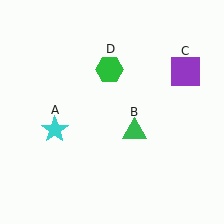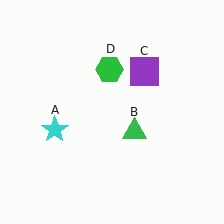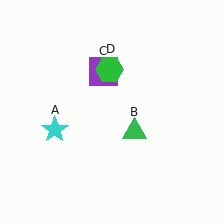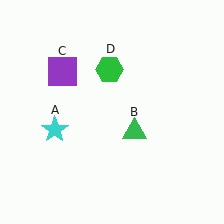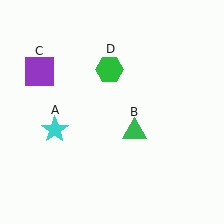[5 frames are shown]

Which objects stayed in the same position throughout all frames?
Cyan star (object A) and green triangle (object B) and green hexagon (object D) remained stationary.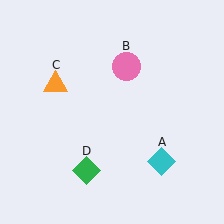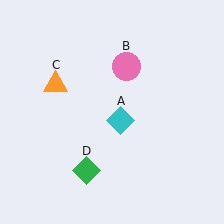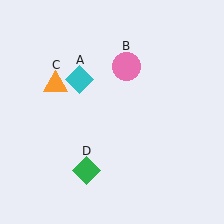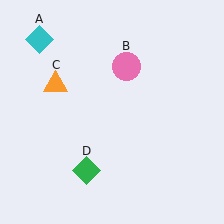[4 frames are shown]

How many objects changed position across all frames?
1 object changed position: cyan diamond (object A).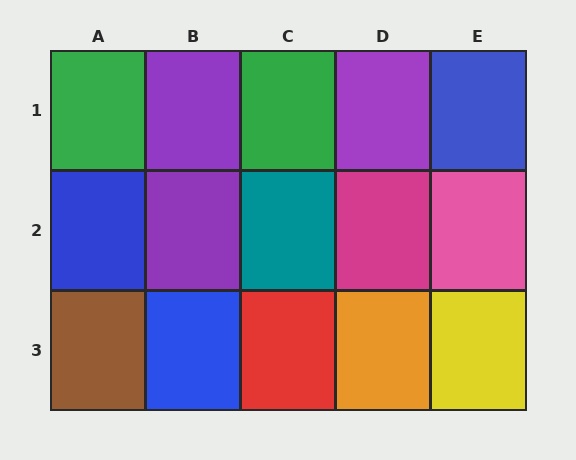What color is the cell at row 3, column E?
Yellow.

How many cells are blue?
3 cells are blue.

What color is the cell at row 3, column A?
Brown.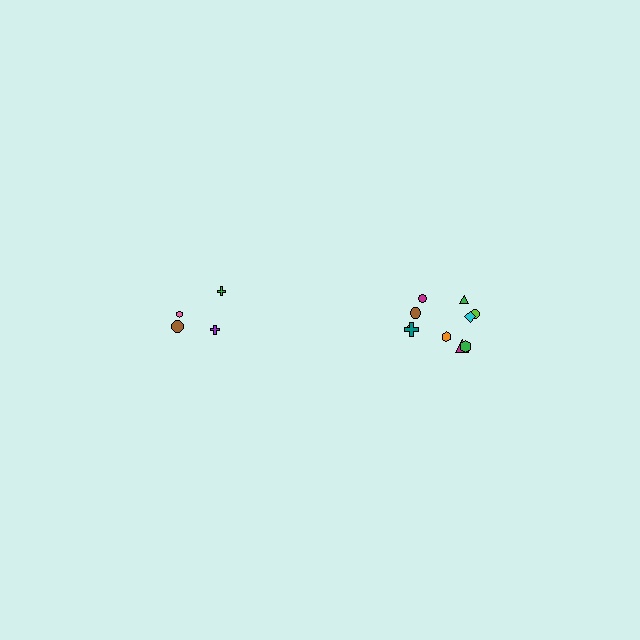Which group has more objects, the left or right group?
The right group.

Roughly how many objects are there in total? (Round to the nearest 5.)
Roughly 15 objects in total.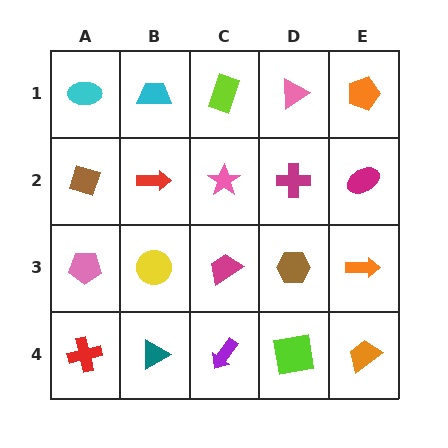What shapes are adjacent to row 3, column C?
A pink star (row 2, column C), a purple arrow (row 4, column C), a yellow circle (row 3, column B), a brown hexagon (row 3, column D).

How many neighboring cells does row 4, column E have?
2.